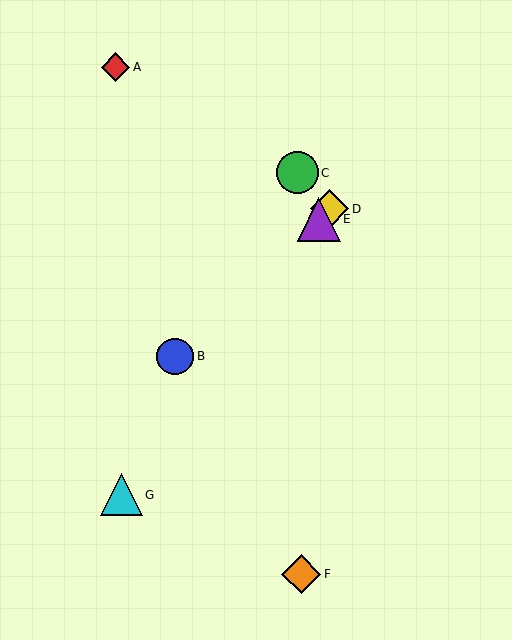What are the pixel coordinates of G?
Object G is at (122, 495).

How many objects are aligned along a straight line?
3 objects (B, D, E) are aligned along a straight line.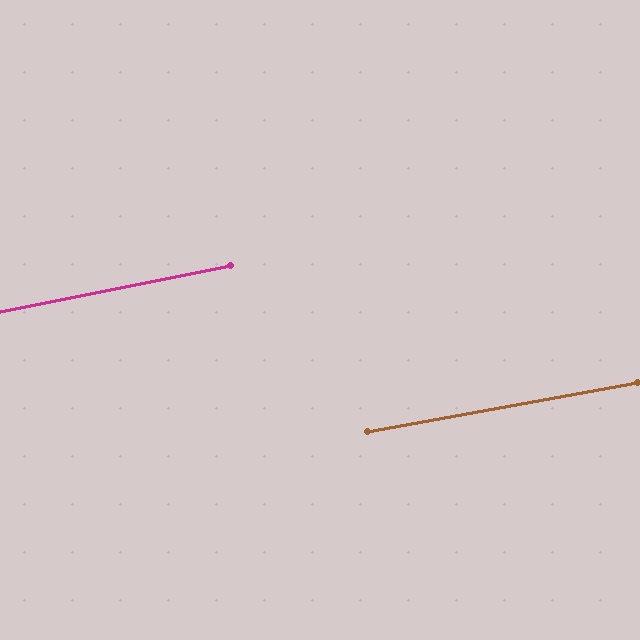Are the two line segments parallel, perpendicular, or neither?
Parallel — their directions differ by only 1.0°.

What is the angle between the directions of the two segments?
Approximately 1 degree.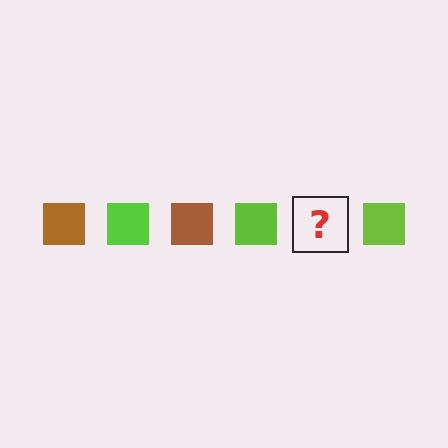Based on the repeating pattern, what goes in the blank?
The blank should be a brown square.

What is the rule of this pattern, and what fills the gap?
The rule is that the pattern cycles through brown, lime squares. The gap should be filled with a brown square.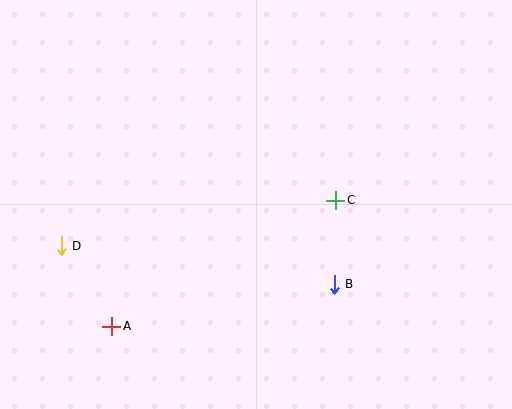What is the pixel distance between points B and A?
The distance between B and A is 226 pixels.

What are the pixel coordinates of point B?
Point B is at (334, 284).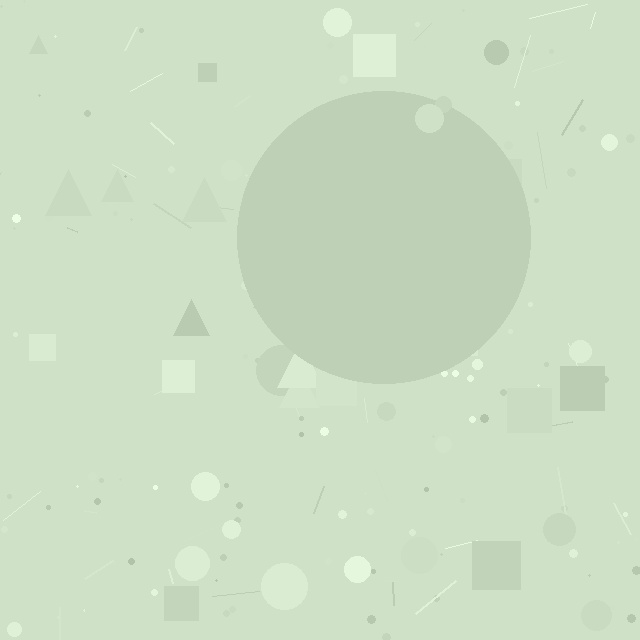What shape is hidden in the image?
A circle is hidden in the image.